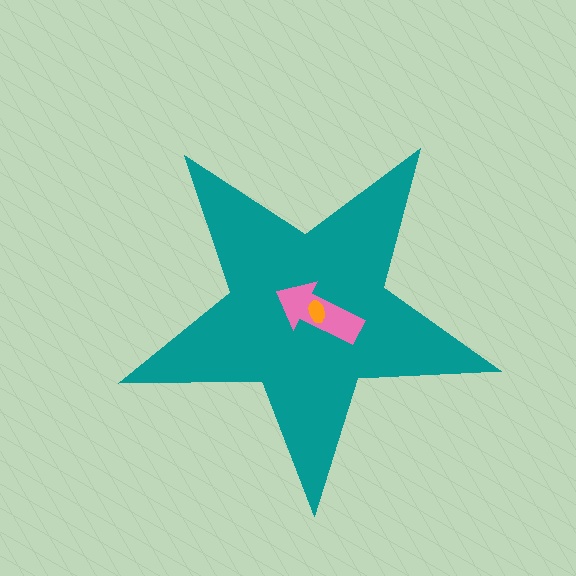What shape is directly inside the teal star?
The pink arrow.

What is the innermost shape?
The orange ellipse.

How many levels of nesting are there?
3.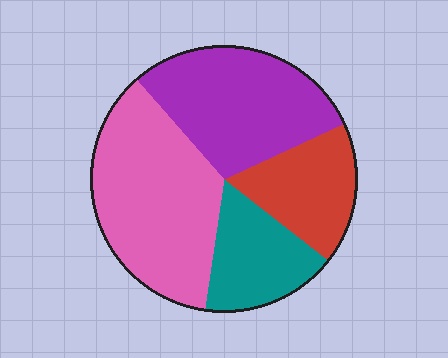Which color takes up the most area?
Pink, at roughly 35%.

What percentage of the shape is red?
Red takes up between a sixth and a third of the shape.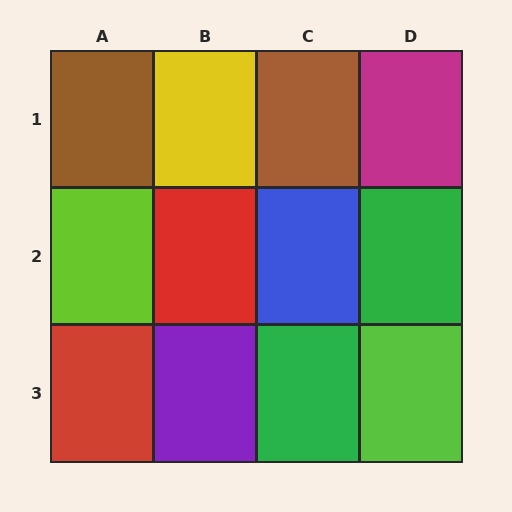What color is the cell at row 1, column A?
Brown.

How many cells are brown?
2 cells are brown.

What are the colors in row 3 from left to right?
Red, purple, green, lime.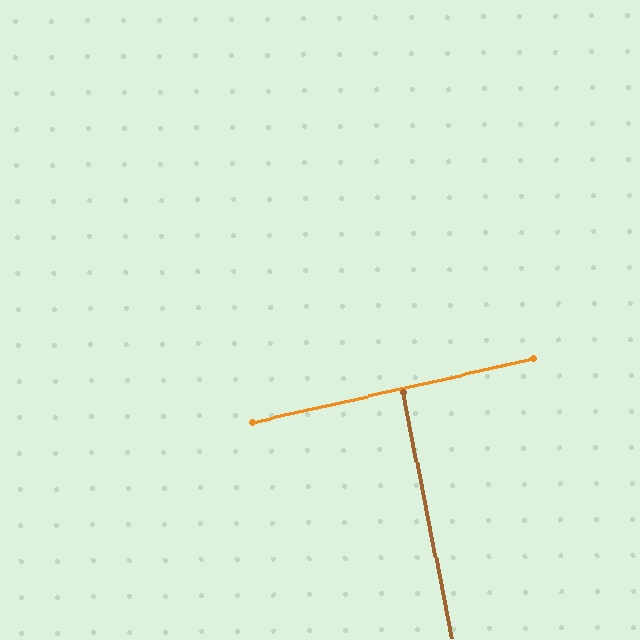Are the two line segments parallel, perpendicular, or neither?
Perpendicular — they meet at approximately 88°.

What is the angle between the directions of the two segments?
Approximately 88 degrees.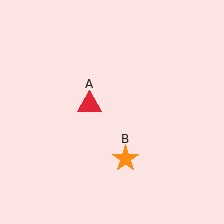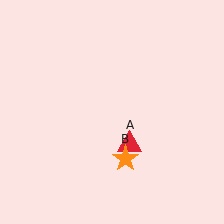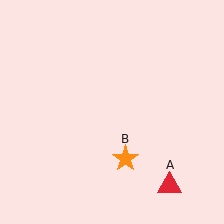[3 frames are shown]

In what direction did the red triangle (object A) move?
The red triangle (object A) moved down and to the right.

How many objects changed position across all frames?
1 object changed position: red triangle (object A).